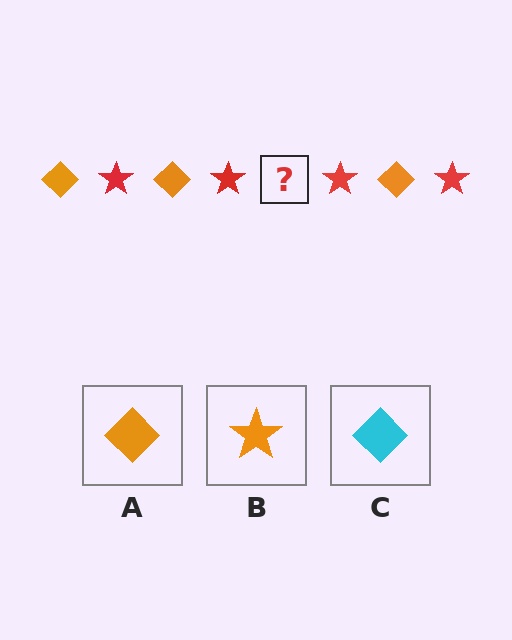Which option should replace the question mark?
Option A.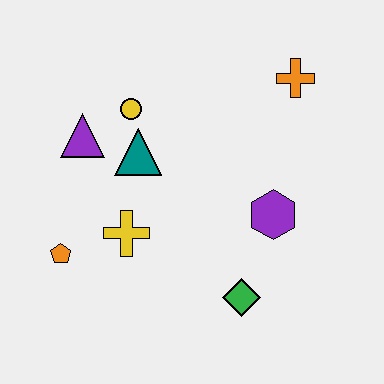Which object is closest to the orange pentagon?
The yellow cross is closest to the orange pentagon.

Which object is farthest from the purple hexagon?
The orange pentagon is farthest from the purple hexagon.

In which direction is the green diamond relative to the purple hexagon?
The green diamond is below the purple hexagon.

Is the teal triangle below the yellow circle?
Yes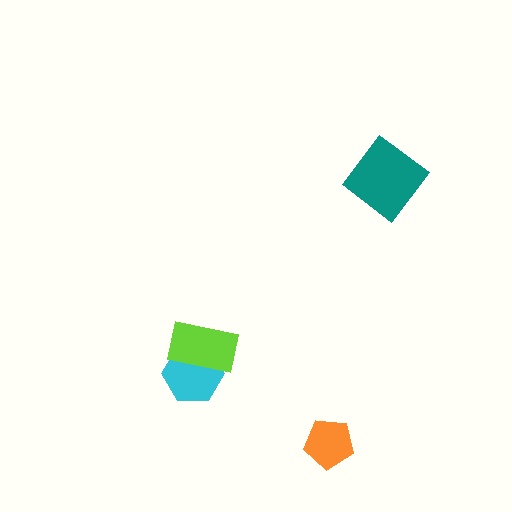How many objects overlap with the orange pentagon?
0 objects overlap with the orange pentagon.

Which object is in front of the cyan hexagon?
The lime rectangle is in front of the cyan hexagon.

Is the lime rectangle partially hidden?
No, no other shape covers it.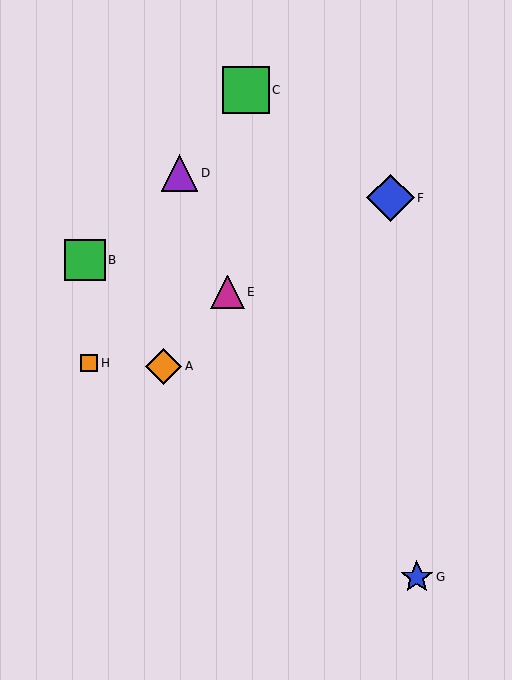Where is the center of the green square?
The center of the green square is at (246, 90).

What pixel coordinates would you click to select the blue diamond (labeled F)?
Click at (390, 198) to select the blue diamond F.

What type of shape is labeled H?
Shape H is an orange square.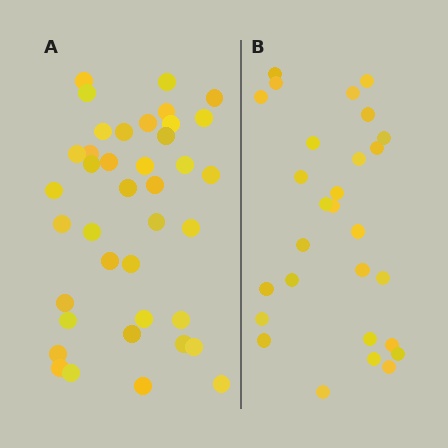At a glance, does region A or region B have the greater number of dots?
Region A (the left region) has more dots.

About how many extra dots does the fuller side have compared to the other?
Region A has roughly 12 or so more dots than region B.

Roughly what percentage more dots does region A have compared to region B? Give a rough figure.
About 40% more.